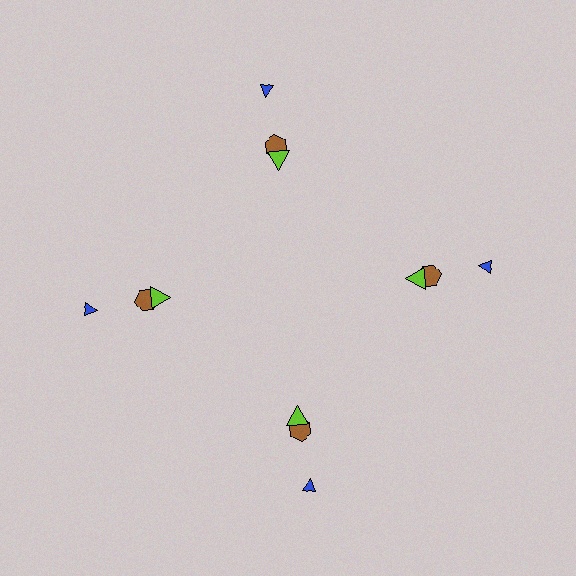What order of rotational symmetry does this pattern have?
This pattern has 4-fold rotational symmetry.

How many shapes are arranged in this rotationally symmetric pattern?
There are 12 shapes, arranged in 4 groups of 3.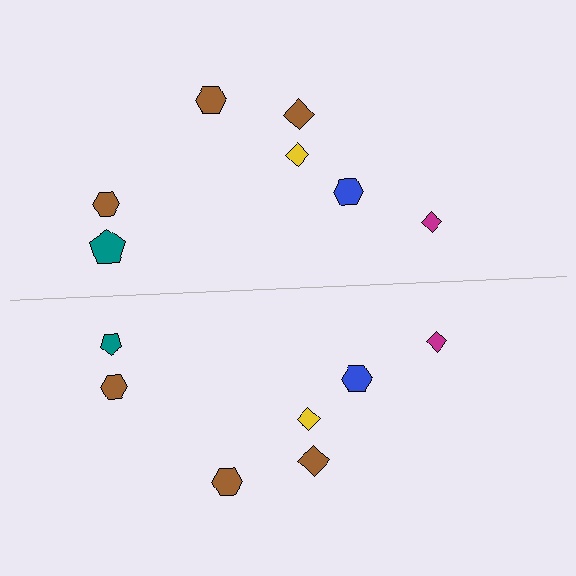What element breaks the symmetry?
The teal pentagon on the bottom side has a different size than its mirror counterpart.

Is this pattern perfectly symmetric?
No, the pattern is not perfectly symmetric. The teal pentagon on the bottom side has a different size than its mirror counterpart.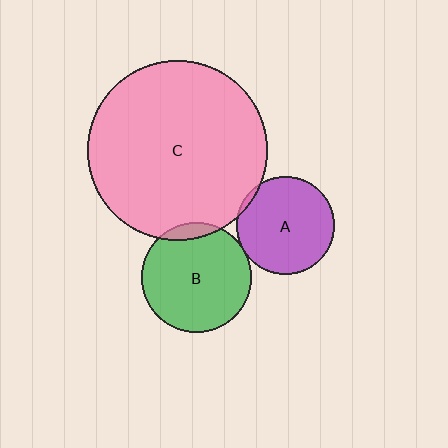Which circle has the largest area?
Circle C (pink).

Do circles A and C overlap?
Yes.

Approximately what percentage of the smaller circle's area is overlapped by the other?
Approximately 5%.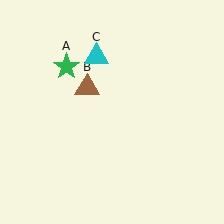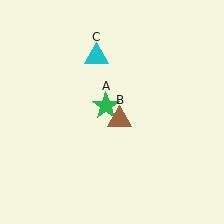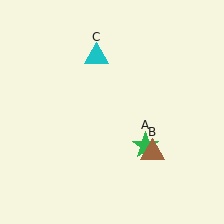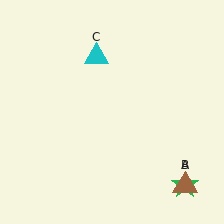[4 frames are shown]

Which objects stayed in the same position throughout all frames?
Cyan triangle (object C) remained stationary.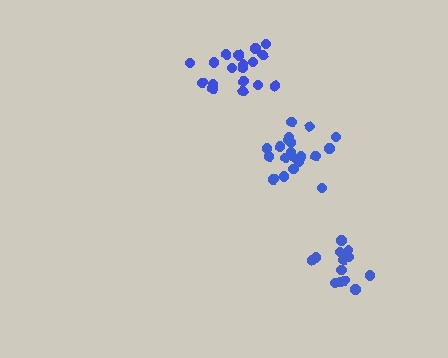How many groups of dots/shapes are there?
There are 3 groups.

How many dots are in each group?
Group 1: 14 dots, Group 2: 20 dots, Group 3: 18 dots (52 total).